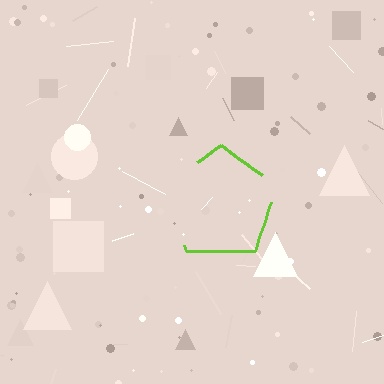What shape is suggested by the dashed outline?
The dashed outline suggests a pentagon.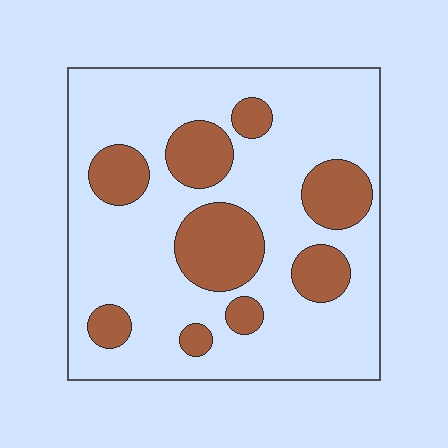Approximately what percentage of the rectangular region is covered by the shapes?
Approximately 25%.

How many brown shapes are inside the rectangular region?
9.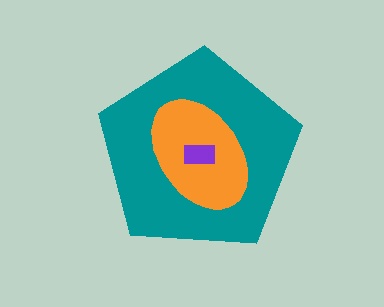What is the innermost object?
The purple rectangle.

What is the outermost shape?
The teal pentagon.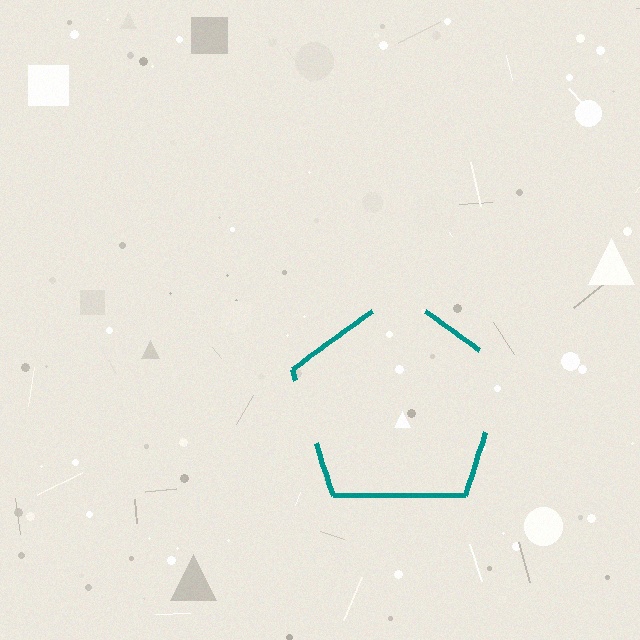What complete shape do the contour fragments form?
The contour fragments form a pentagon.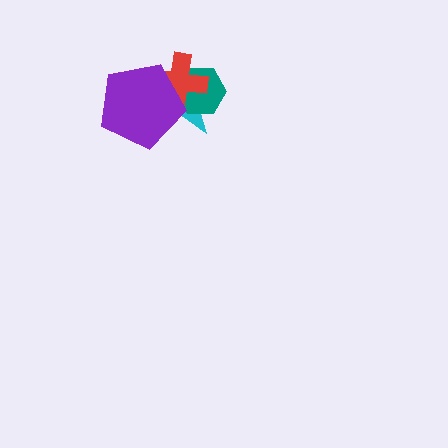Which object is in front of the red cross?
The purple pentagon is in front of the red cross.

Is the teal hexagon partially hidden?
Yes, it is partially covered by another shape.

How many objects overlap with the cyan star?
3 objects overlap with the cyan star.